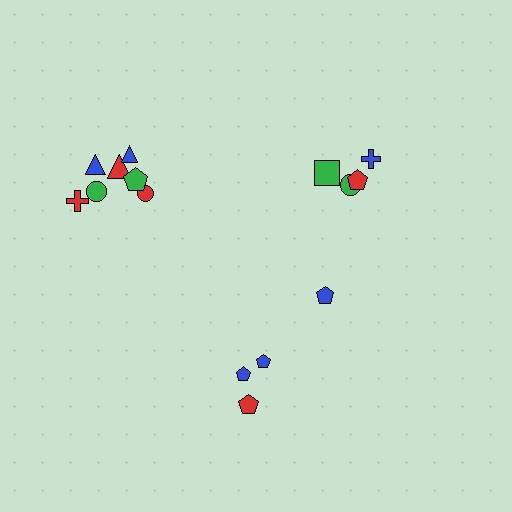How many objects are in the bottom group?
There are 4 objects.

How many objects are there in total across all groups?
There are 15 objects.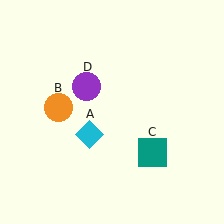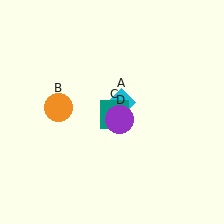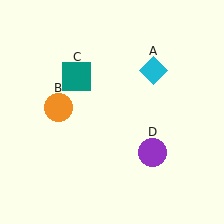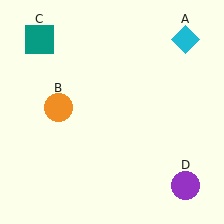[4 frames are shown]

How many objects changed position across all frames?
3 objects changed position: cyan diamond (object A), teal square (object C), purple circle (object D).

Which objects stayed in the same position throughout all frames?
Orange circle (object B) remained stationary.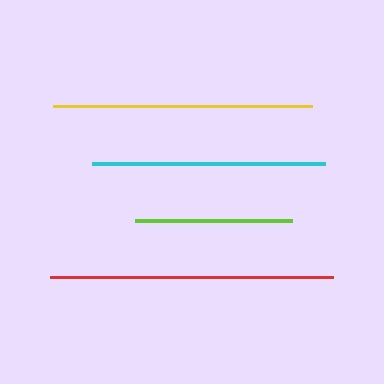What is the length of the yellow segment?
The yellow segment is approximately 259 pixels long.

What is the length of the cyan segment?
The cyan segment is approximately 233 pixels long.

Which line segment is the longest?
The red line is the longest at approximately 284 pixels.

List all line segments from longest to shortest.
From longest to shortest: red, yellow, cyan, lime.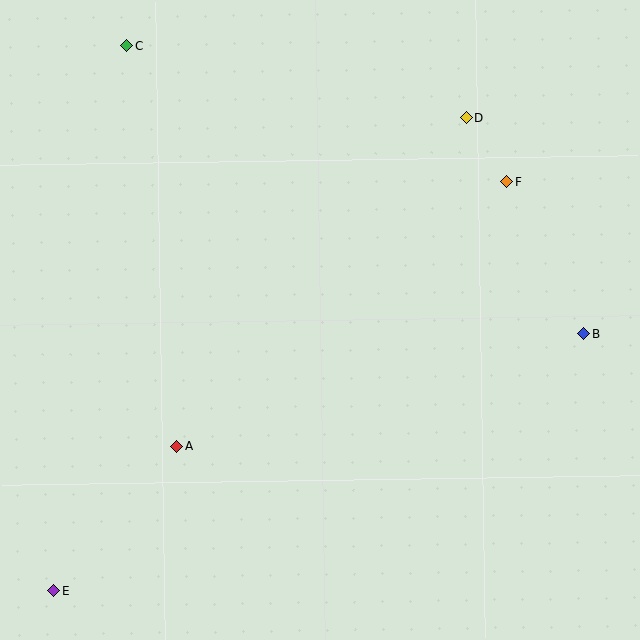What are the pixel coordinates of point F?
Point F is at (506, 182).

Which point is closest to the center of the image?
Point A at (177, 446) is closest to the center.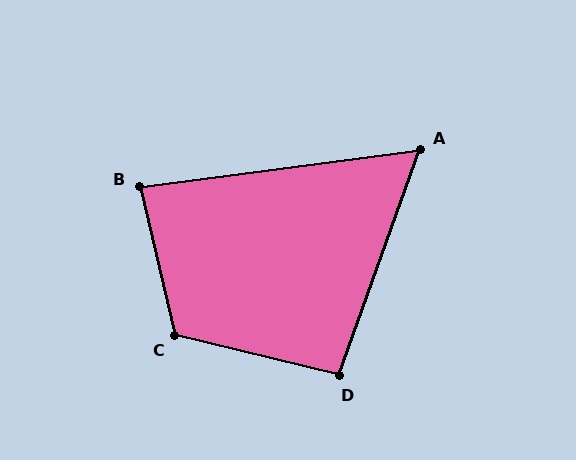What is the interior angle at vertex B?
Approximately 84 degrees (acute).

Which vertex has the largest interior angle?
C, at approximately 117 degrees.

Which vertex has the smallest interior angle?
A, at approximately 63 degrees.